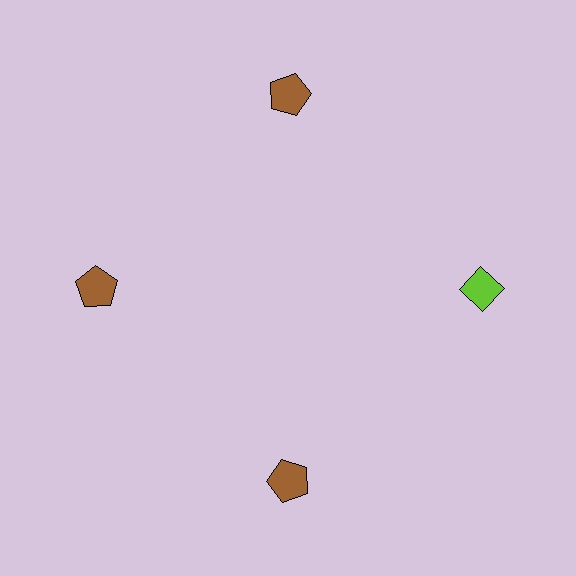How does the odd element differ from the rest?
It differs in both color (lime instead of brown) and shape (diamond instead of pentagon).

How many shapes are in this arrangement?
There are 4 shapes arranged in a ring pattern.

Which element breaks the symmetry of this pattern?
The lime diamond at roughly the 3 o'clock position breaks the symmetry. All other shapes are brown pentagons.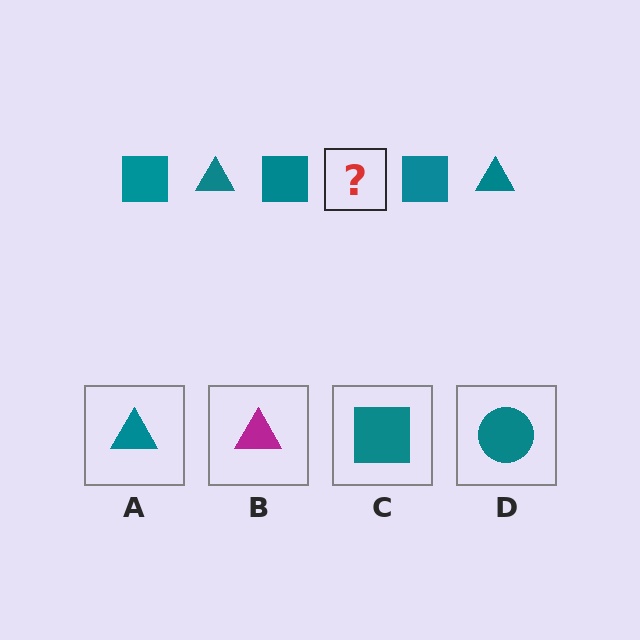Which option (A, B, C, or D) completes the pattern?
A.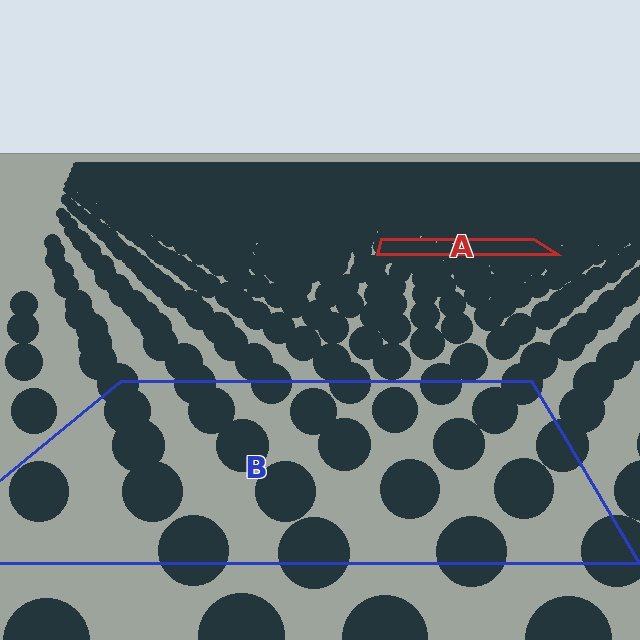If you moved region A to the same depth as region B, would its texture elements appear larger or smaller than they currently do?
They would appear larger. At a closer depth, the same texture elements are projected at a bigger on-screen size.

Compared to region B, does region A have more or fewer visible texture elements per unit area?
Region A has more texture elements per unit area — they are packed more densely because it is farther away.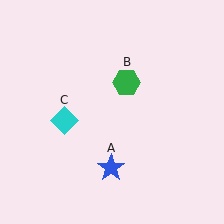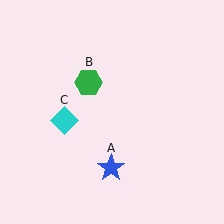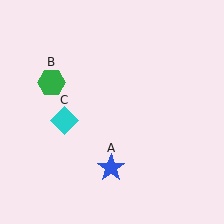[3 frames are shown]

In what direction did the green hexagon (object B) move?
The green hexagon (object B) moved left.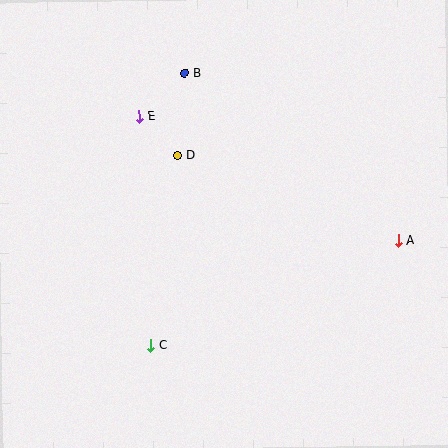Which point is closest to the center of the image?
Point D at (178, 155) is closest to the center.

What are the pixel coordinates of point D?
Point D is at (178, 155).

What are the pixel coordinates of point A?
Point A is at (398, 240).